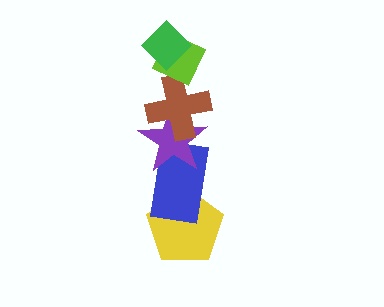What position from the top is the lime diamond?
The lime diamond is 2nd from the top.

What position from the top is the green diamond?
The green diamond is 1st from the top.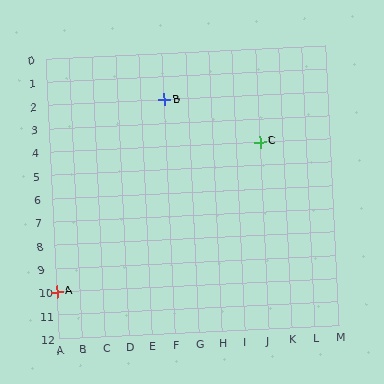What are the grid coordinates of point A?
Point A is at grid coordinates (A, 10).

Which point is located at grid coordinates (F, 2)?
Point B is at (F, 2).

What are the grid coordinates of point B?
Point B is at grid coordinates (F, 2).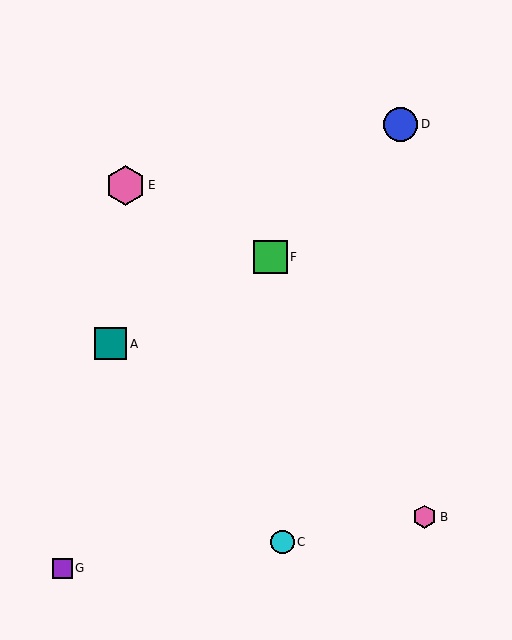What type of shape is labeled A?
Shape A is a teal square.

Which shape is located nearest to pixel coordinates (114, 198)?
The pink hexagon (labeled E) at (126, 185) is nearest to that location.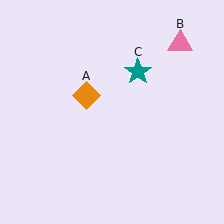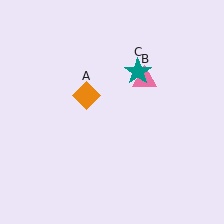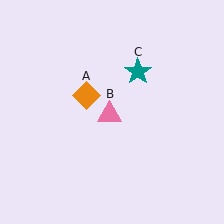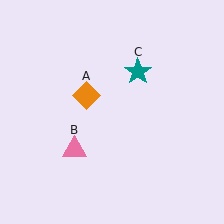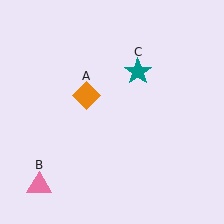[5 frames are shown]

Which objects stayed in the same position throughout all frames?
Orange diamond (object A) and teal star (object C) remained stationary.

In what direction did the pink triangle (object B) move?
The pink triangle (object B) moved down and to the left.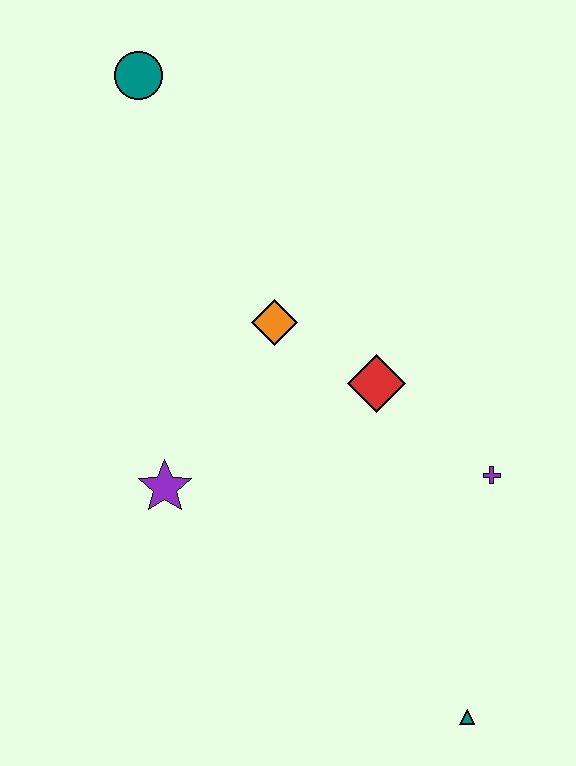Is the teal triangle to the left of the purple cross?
Yes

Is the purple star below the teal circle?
Yes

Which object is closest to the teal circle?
The orange diamond is closest to the teal circle.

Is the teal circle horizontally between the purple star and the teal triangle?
No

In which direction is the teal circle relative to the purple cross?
The teal circle is above the purple cross.